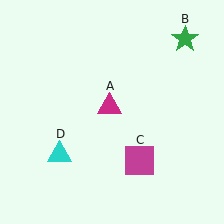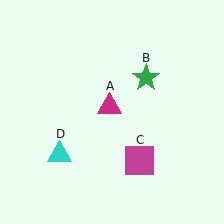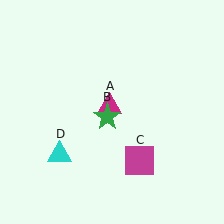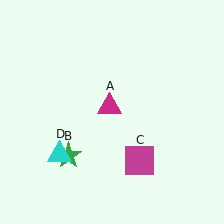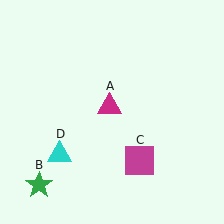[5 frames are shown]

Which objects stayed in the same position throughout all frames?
Magenta triangle (object A) and magenta square (object C) and cyan triangle (object D) remained stationary.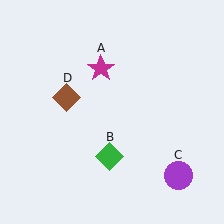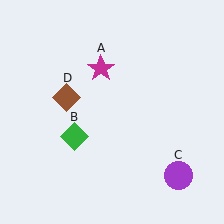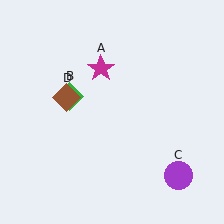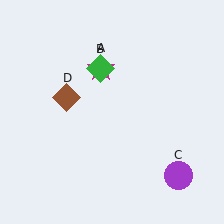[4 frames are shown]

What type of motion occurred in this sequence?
The green diamond (object B) rotated clockwise around the center of the scene.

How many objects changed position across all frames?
1 object changed position: green diamond (object B).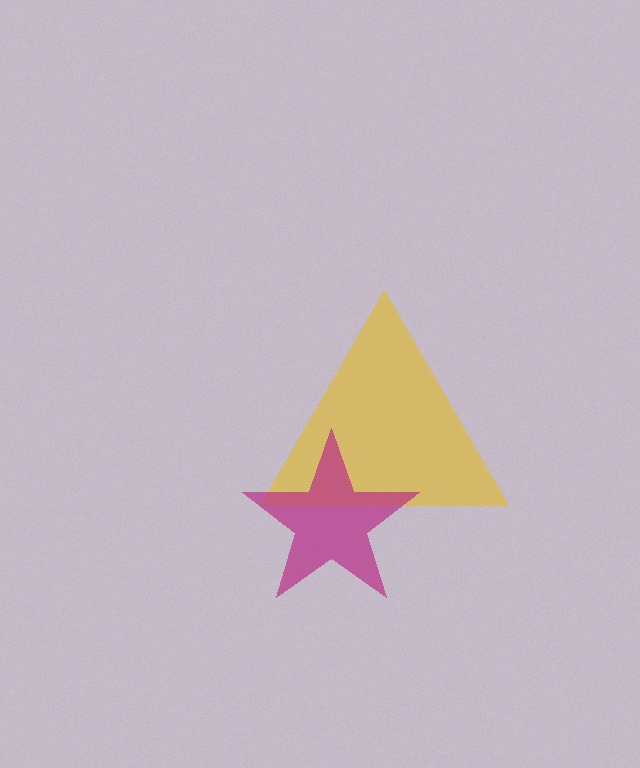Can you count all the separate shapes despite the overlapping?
Yes, there are 2 separate shapes.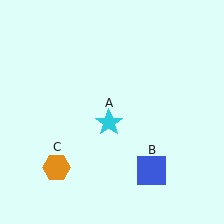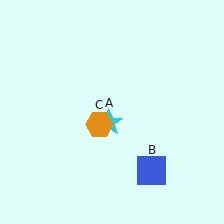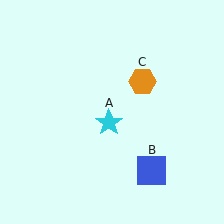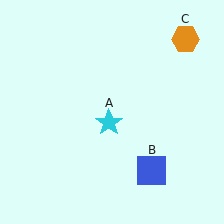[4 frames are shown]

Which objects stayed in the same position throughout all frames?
Cyan star (object A) and blue square (object B) remained stationary.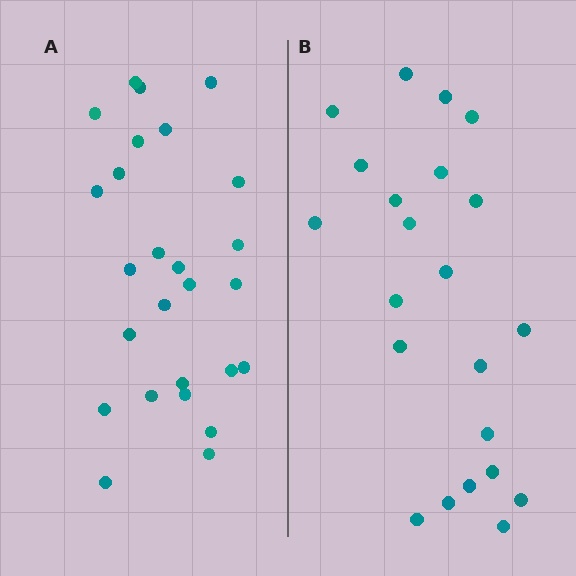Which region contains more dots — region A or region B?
Region A (the left region) has more dots.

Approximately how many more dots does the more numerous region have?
Region A has about 4 more dots than region B.